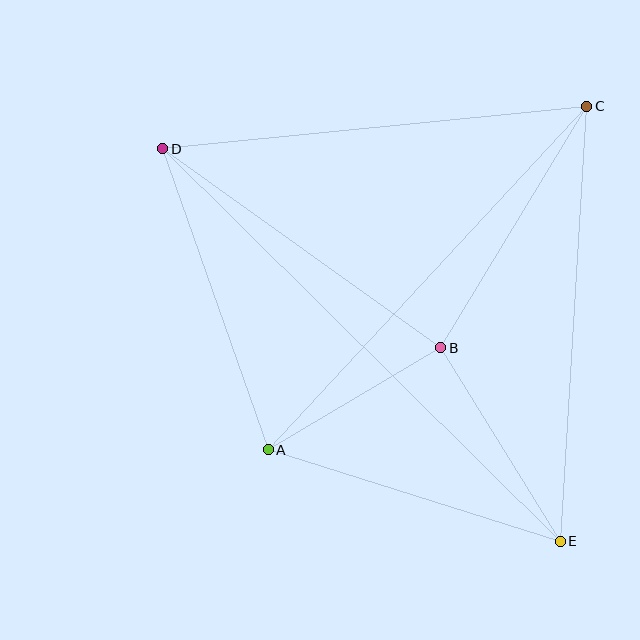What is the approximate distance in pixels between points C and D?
The distance between C and D is approximately 426 pixels.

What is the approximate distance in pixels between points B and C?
The distance between B and C is approximately 282 pixels.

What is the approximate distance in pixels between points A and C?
The distance between A and C is approximately 469 pixels.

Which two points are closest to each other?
Points A and B are closest to each other.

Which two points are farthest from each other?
Points D and E are farthest from each other.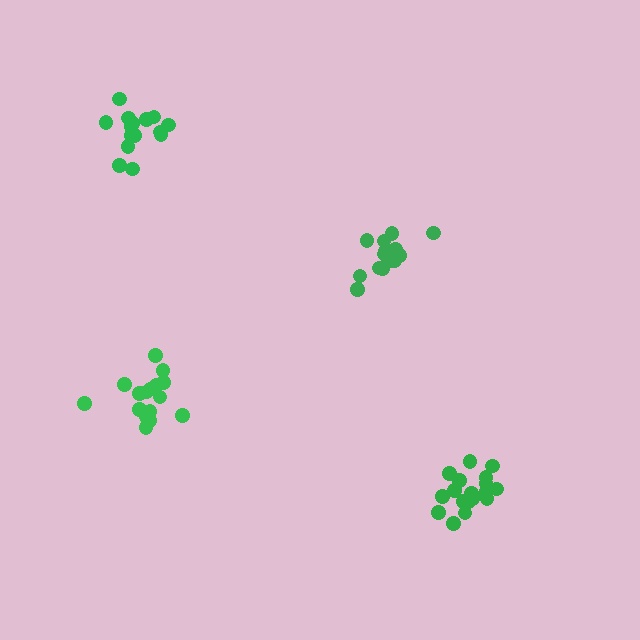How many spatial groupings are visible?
There are 4 spatial groupings.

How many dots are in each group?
Group 1: 14 dots, Group 2: 15 dots, Group 3: 16 dots, Group 4: 18 dots (63 total).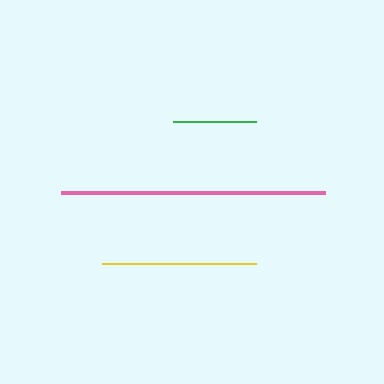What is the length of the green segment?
The green segment is approximately 83 pixels long.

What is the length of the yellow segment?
The yellow segment is approximately 155 pixels long.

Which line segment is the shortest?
The green line is the shortest at approximately 83 pixels.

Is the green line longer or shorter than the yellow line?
The yellow line is longer than the green line.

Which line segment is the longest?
The pink line is the longest at approximately 263 pixels.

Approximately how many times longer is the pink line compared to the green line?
The pink line is approximately 3.2 times the length of the green line.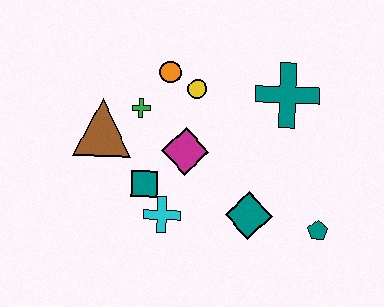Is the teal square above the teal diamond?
Yes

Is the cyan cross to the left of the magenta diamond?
Yes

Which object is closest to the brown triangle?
The green cross is closest to the brown triangle.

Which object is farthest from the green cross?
The teal pentagon is farthest from the green cross.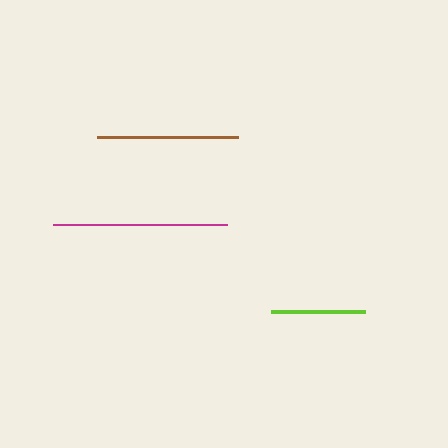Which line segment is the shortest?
The lime line is the shortest at approximately 95 pixels.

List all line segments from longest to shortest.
From longest to shortest: magenta, brown, lime.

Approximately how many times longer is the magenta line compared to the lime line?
The magenta line is approximately 1.8 times the length of the lime line.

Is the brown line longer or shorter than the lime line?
The brown line is longer than the lime line.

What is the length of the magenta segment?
The magenta segment is approximately 174 pixels long.